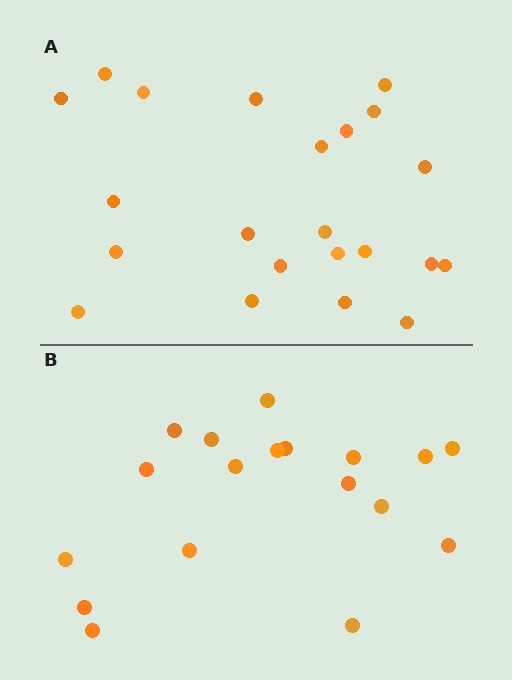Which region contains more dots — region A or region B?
Region A (the top region) has more dots.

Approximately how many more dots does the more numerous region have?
Region A has about 4 more dots than region B.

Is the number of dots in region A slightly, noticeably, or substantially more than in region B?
Region A has only slightly more — the two regions are fairly close. The ratio is roughly 1.2 to 1.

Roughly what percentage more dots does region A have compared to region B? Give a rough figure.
About 20% more.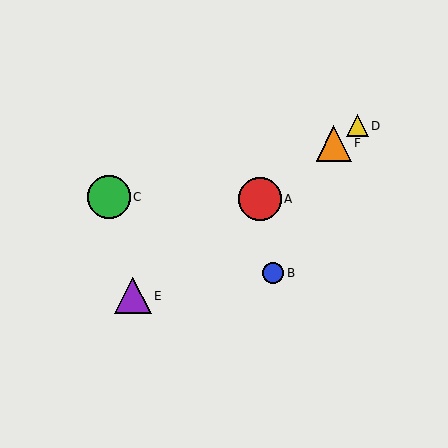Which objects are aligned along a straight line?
Objects A, D, E, F are aligned along a straight line.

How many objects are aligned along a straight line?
4 objects (A, D, E, F) are aligned along a straight line.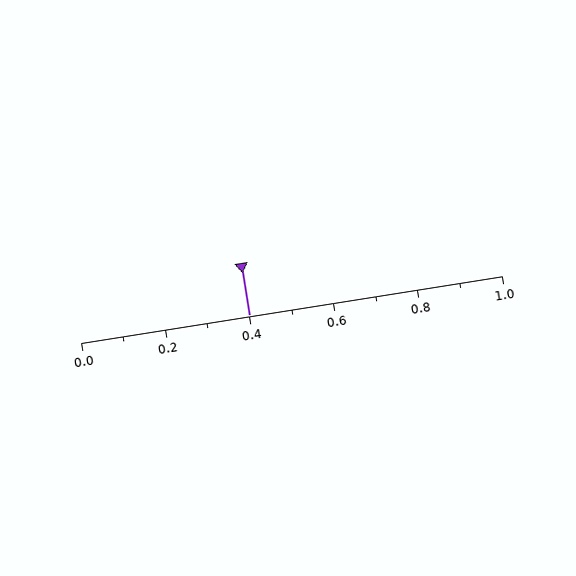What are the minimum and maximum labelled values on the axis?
The axis runs from 0.0 to 1.0.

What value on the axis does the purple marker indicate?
The marker indicates approximately 0.4.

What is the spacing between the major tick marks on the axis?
The major ticks are spaced 0.2 apart.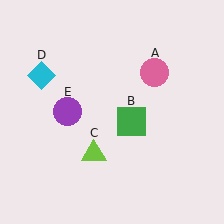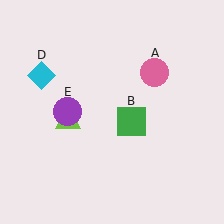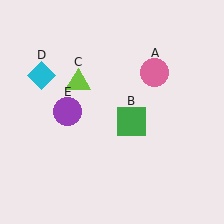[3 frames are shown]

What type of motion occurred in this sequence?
The lime triangle (object C) rotated clockwise around the center of the scene.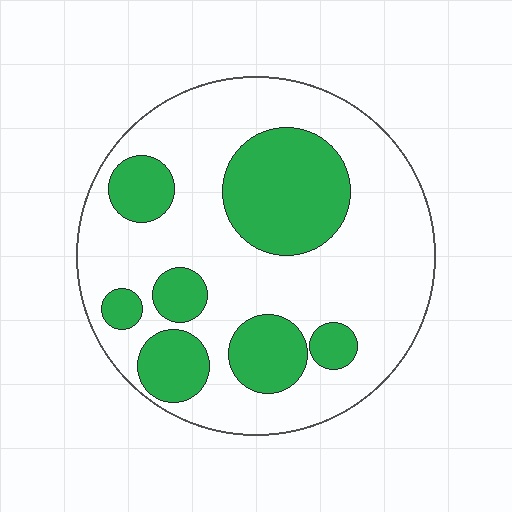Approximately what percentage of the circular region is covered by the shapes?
Approximately 30%.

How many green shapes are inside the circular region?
7.